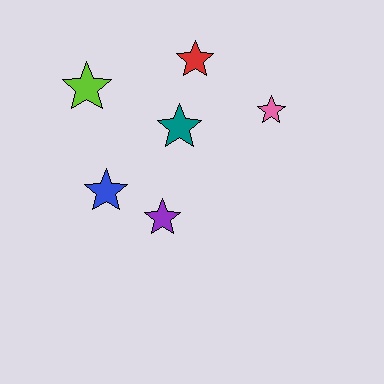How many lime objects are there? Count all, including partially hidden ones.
There is 1 lime object.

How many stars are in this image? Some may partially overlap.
There are 6 stars.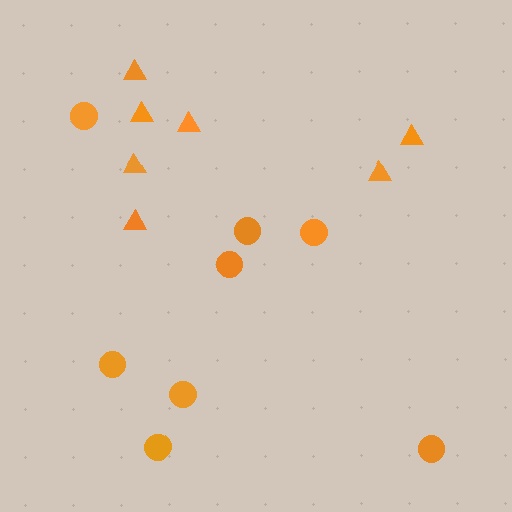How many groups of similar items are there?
There are 2 groups: one group of triangles (7) and one group of circles (8).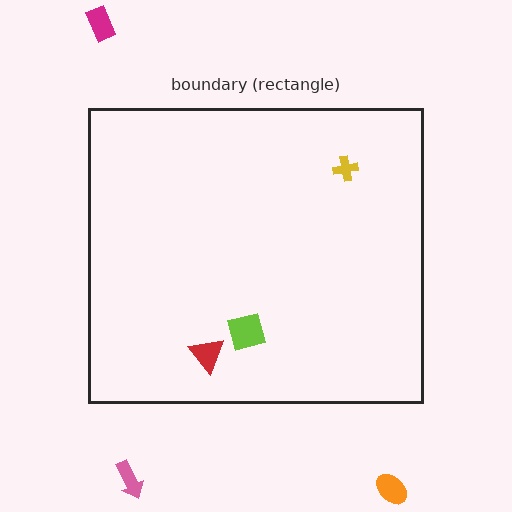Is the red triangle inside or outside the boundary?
Inside.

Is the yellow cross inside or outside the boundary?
Inside.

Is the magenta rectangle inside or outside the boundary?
Outside.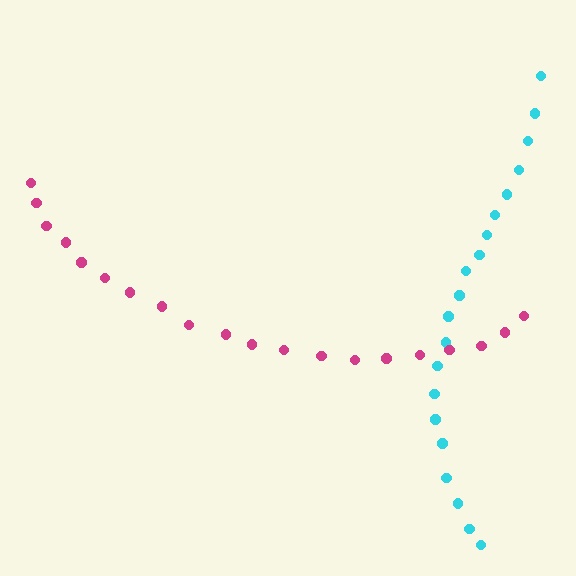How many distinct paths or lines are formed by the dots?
There are 2 distinct paths.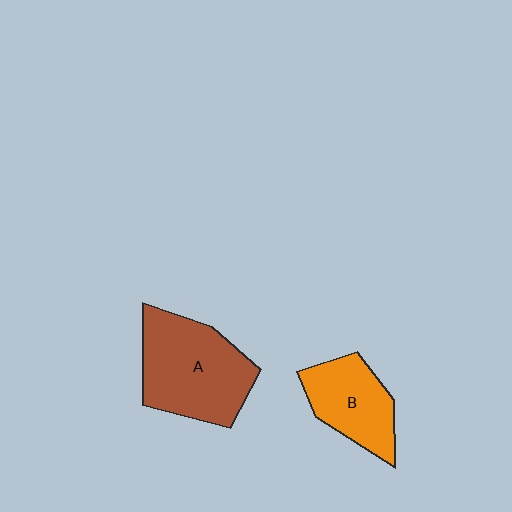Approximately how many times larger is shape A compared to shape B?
Approximately 1.5 times.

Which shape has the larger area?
Shape A (brown).